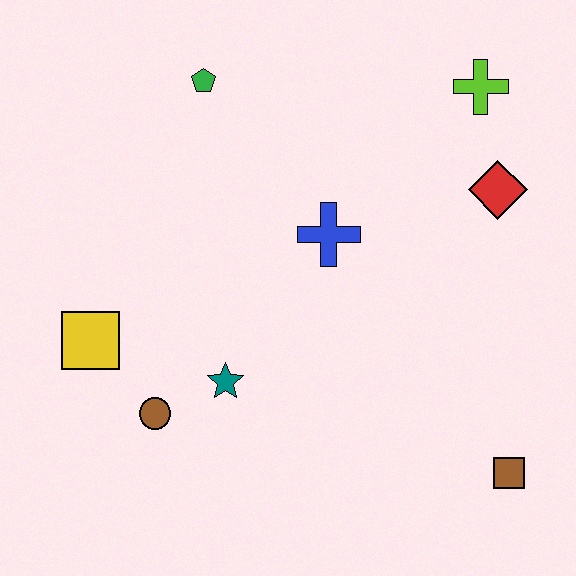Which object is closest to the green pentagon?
The blue cross is closest to the green pentagon.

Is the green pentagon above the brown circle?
Yes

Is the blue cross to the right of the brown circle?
Yes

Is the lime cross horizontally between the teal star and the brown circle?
No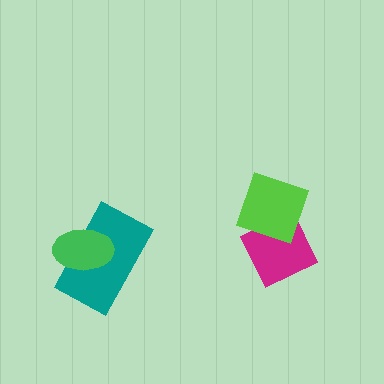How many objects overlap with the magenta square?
1 object overlaps with the magenta square.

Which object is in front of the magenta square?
The lime diamond is in front of the magenta square.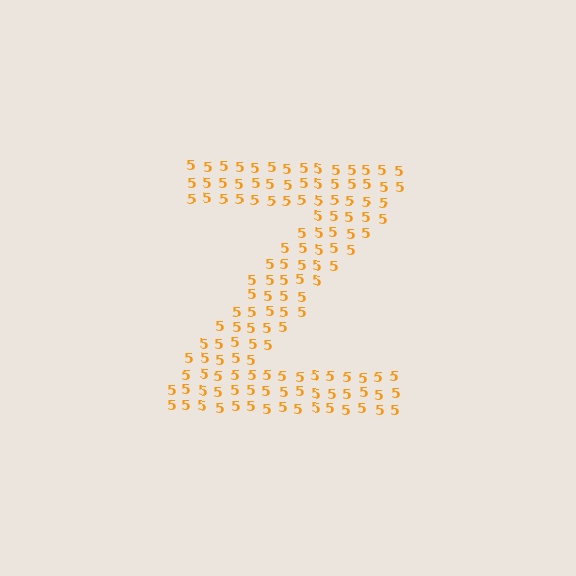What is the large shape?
The large shape is the letter Z.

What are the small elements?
The small elements are digit 5's.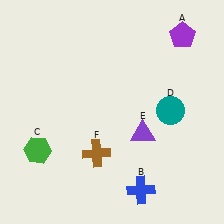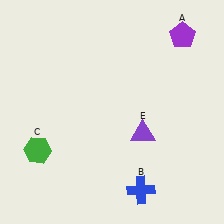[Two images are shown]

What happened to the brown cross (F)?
The brown cross (F) was removed in Image 2. It was in the bottom-left area of Image 1.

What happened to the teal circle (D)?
The teal circle (D) was removed in Image 2. It was in the top-right area of Image 1.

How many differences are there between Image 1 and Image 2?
There are 2 differences between the two images.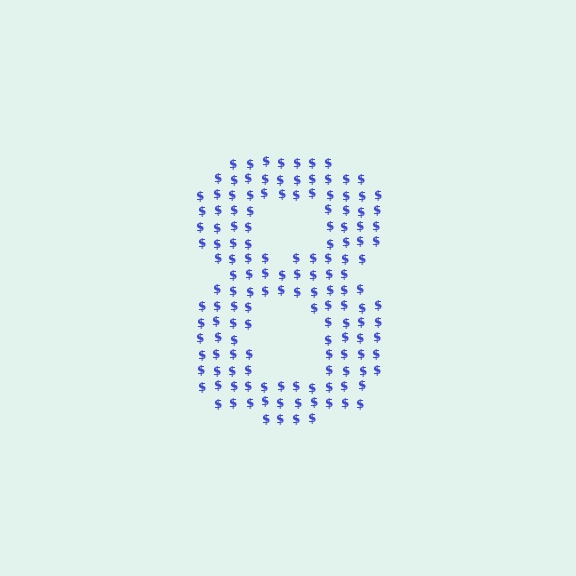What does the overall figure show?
The overall figure shows the digit 8.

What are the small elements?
The small elements are dollar signs.